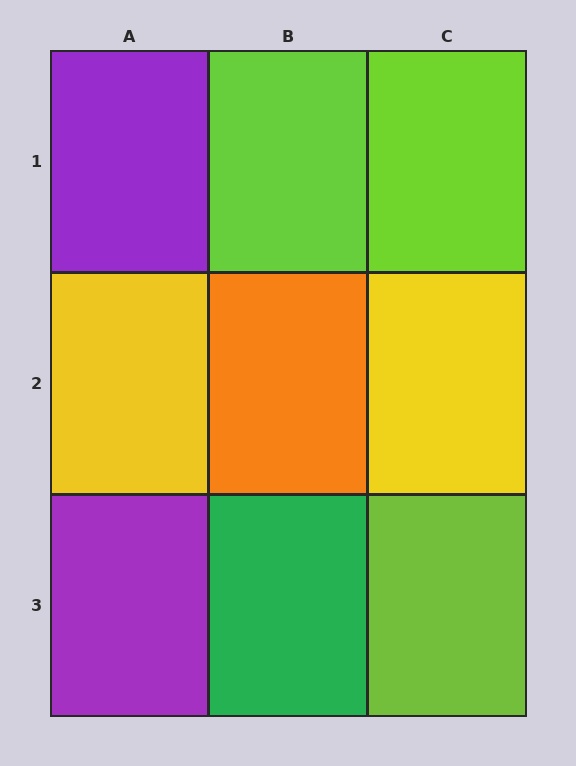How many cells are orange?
1 cell is orange.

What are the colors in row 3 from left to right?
Purple, green, lime.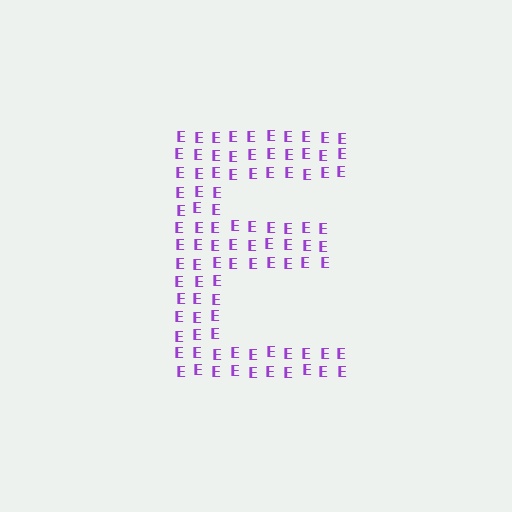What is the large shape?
The large shape is the letter E.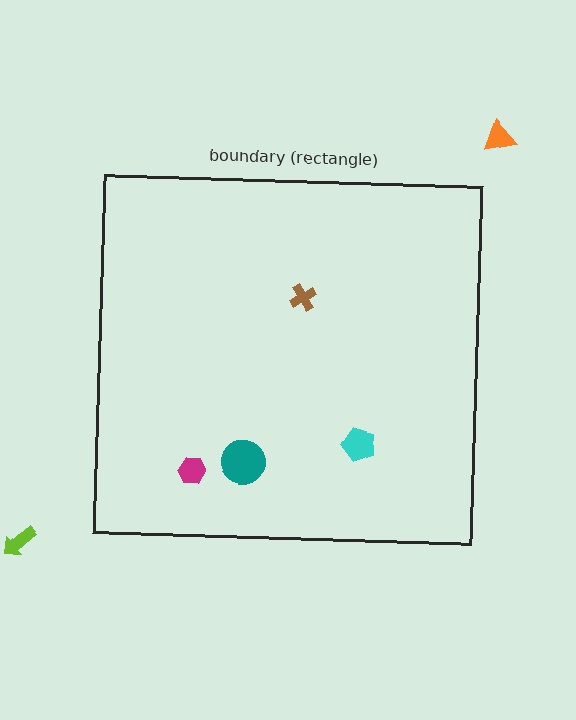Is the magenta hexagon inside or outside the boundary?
Inside.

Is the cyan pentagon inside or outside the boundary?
Inside.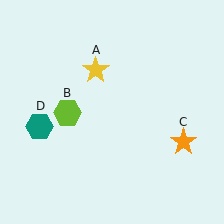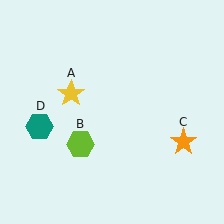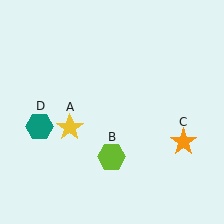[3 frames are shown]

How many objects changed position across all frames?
2 objects changed position: yellow star (object A), lime hexagon (object B).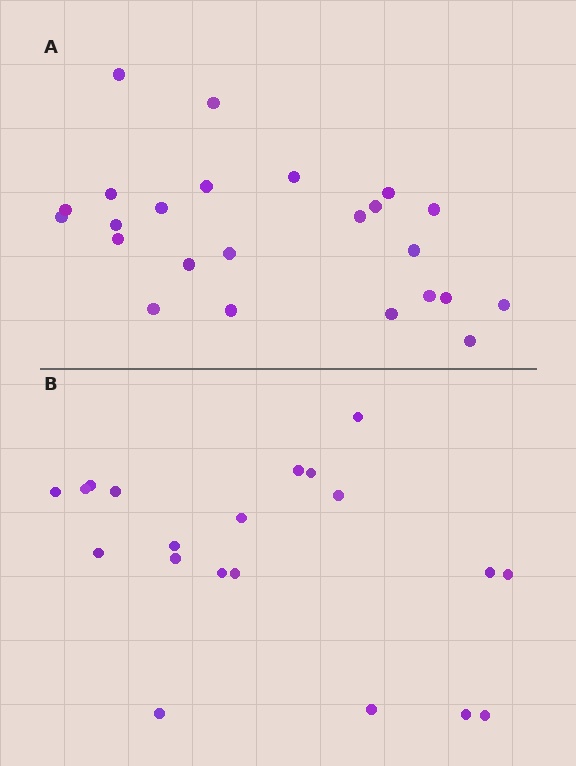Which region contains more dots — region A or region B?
Region A (the top region) has more dots.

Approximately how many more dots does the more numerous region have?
Region A has about 4 more dots than region B.